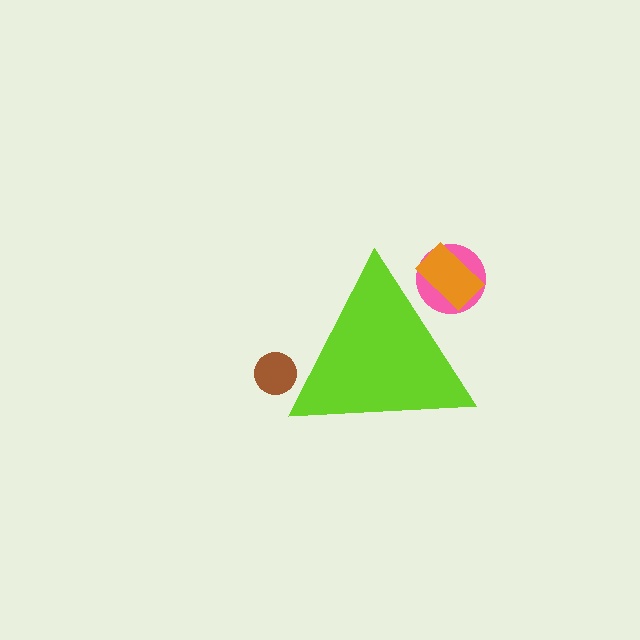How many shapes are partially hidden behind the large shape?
3 shapes are partially hidden.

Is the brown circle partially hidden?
Yes, the brown circle is partially hidden behind the lime triangle.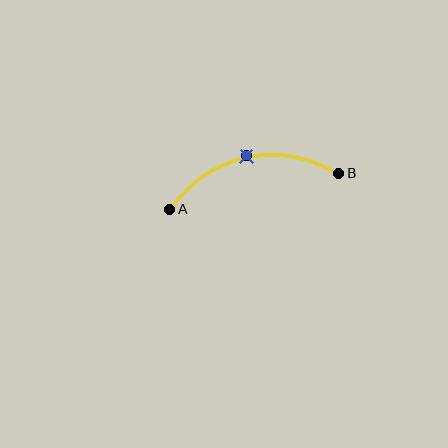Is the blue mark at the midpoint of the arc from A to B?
Yes. The blue mark lies on the arc at equal arc-length from both A and B — it is the arc midpoint.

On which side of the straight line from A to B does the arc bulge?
The arc bulges above the straight line connecting A and B.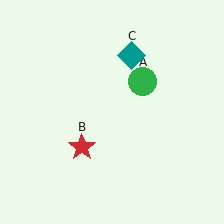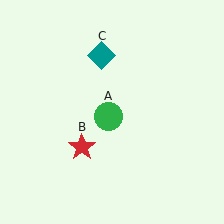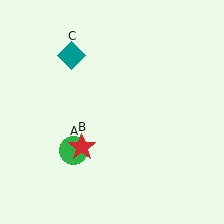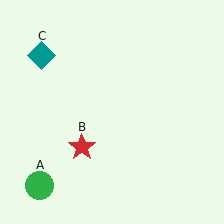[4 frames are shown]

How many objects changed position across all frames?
2 objects changed position: green circle (object A), teal diamond (object C).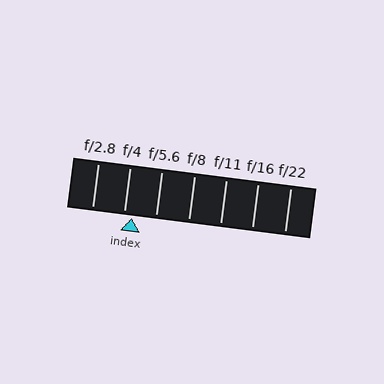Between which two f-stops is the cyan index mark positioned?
The index mark is between f/4 and f/5.6.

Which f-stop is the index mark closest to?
The index mark is closest to f/4.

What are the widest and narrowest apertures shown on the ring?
The widest aperture shown is f/2.8 and the narrowest is f/22.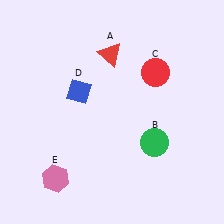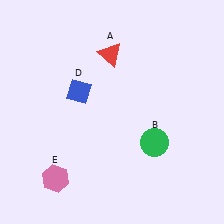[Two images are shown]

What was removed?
The red circle (C) was removed in Image 2.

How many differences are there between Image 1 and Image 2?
There is 1 difference between the two images.